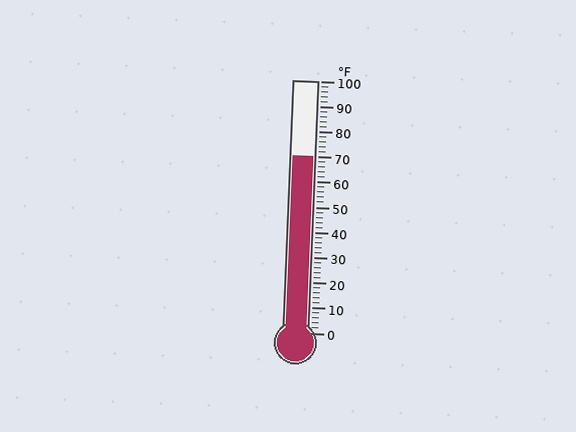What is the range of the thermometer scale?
The thermometer scale ranges from 0°F to 100°F.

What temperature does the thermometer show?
The thermometer shows approximately 70°F.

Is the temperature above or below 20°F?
The temperature is above 20°F.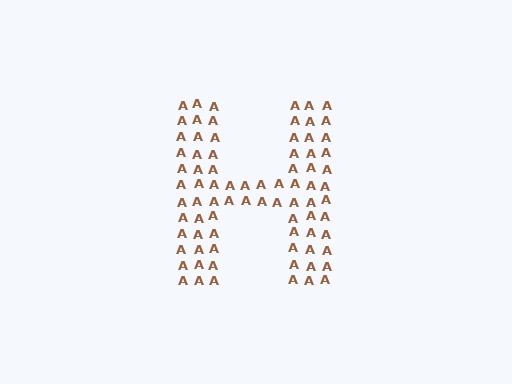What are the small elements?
The small elements are letter A's.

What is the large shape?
The large shape is the letter H.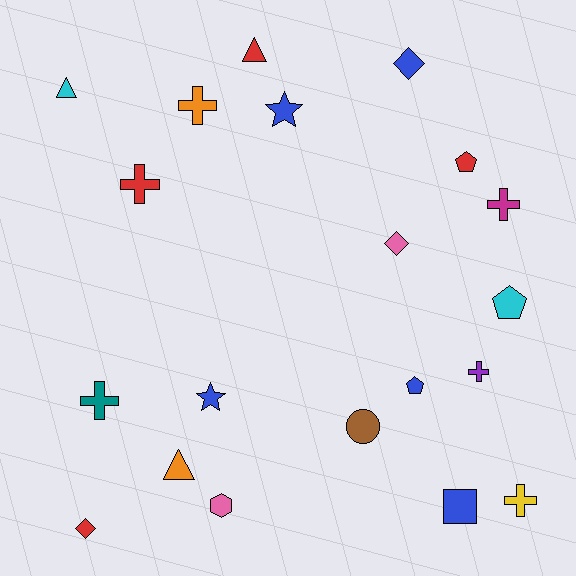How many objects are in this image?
There are 20 objects.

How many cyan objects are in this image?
There are 2 cyan objects.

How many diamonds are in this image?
There are 3 diamonds.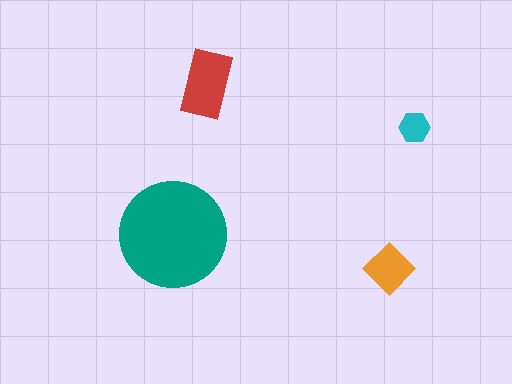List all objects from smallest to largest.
The cyan hexagon, the orange diamond, the red rectangle, the teal circle.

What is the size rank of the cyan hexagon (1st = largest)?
4th.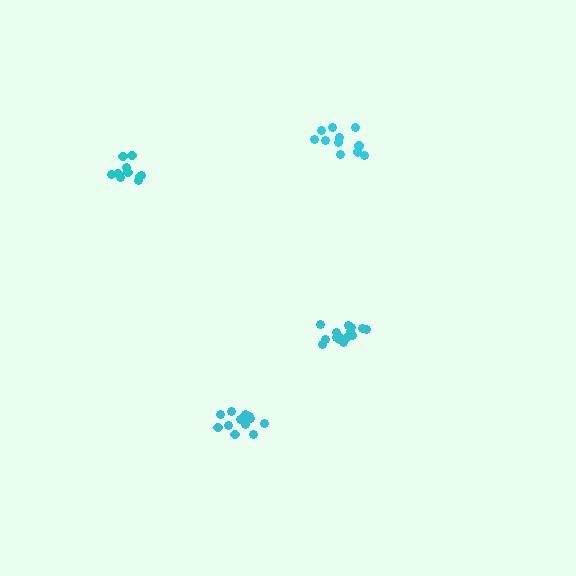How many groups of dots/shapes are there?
There are 4 groups.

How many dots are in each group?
Group 1: 14 dots, Group 2: 15 dots, Group 3: 11 dots, Group 4: 10 dots (50 total).